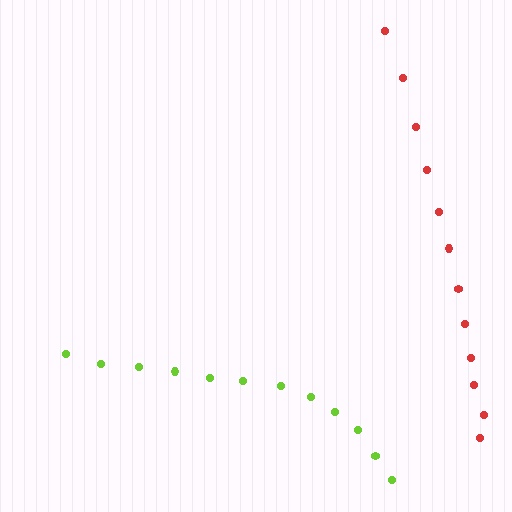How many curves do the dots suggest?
There are 2 distinct paths.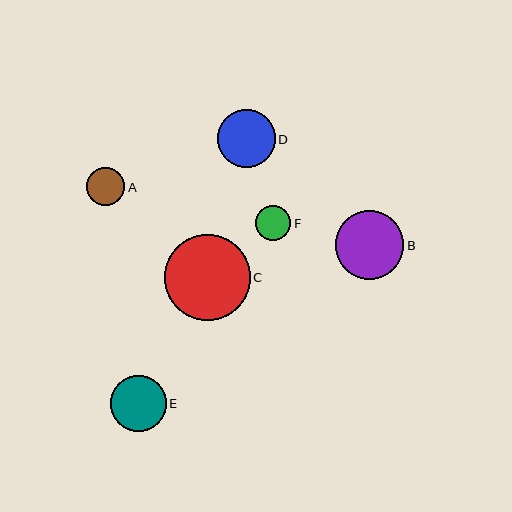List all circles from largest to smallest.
From largest to smallest: C, B, D, E, A, F.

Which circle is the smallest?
Circle F is the smallest with a size of approximately 35 pixels.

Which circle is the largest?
Circle C is the largest with a size of approximately 86 pixels.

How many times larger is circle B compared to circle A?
Circle B is approximately 1.8 times the size of circle A.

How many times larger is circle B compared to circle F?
Circle B is approximately 2.0 times the size of circle F.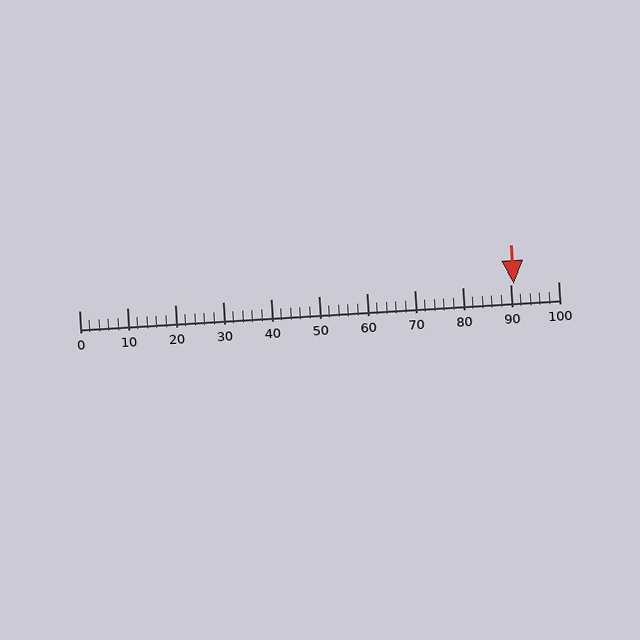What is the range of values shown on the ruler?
The ruler shows values from 0 to 100.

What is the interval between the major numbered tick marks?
The major tick marks are spaced 10 units apart.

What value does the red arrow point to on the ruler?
The red arrow points to approximately 91.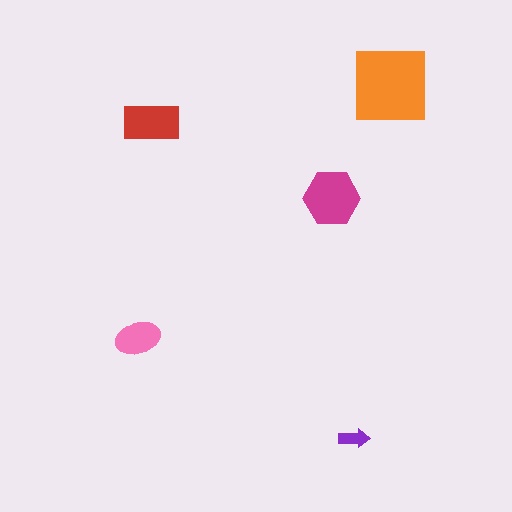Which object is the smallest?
The purple arrow.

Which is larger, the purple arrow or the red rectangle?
The red rectangle.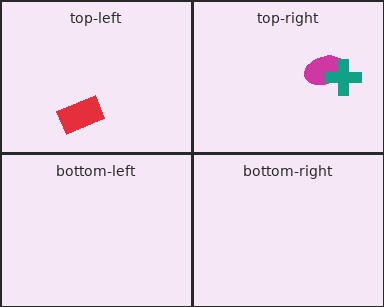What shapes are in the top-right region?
The magenta ellipse, the teal cross.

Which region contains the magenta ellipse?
The top-right region.